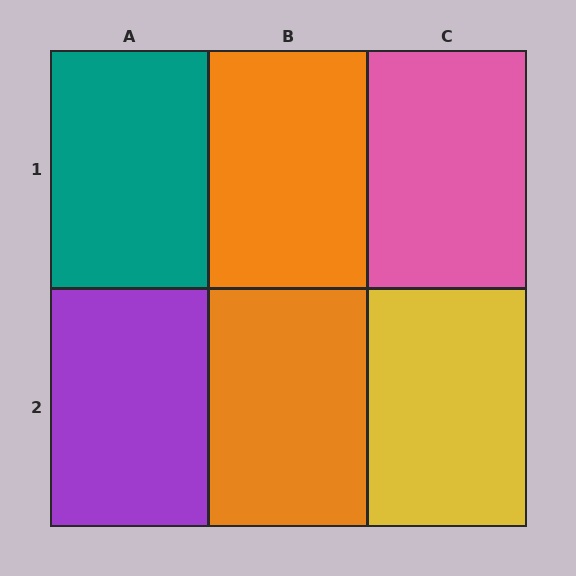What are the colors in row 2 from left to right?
Purple, orange, yellow.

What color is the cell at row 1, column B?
Orange.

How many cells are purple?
1 cell is purple.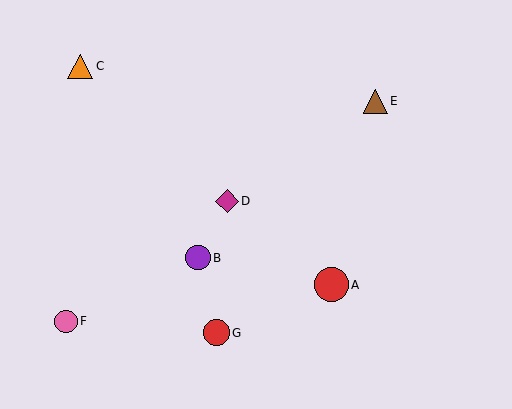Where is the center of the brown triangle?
The center of the brown triangle is at (375, 101).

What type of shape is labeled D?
Shape D is a magenta diamond.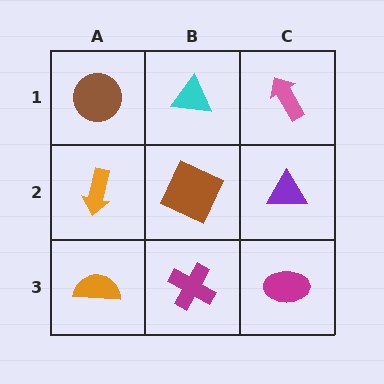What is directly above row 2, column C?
A pink arrow.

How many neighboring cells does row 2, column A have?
3.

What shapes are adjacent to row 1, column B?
A brown square (row 2, column B), a brown circle (row 1, column A), a pink arrow (row 1, column C).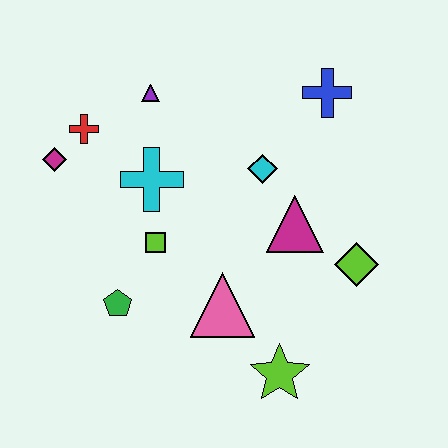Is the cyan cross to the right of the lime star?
No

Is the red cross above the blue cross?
No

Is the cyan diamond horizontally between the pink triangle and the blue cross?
Yes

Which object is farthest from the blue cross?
The green pentagon is farthest from the blue cross.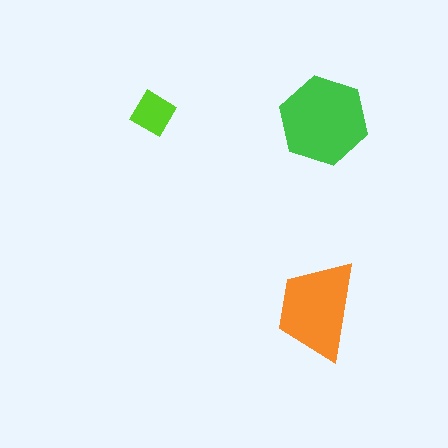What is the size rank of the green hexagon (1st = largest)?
1st.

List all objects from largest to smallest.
The green hexagon, the orange trapezoid, the lime diamond.